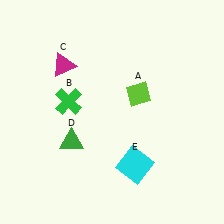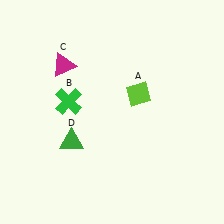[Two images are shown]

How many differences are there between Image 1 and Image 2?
There is 1 difference between the two images.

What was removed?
The cyan square (E) was removed in Image 2.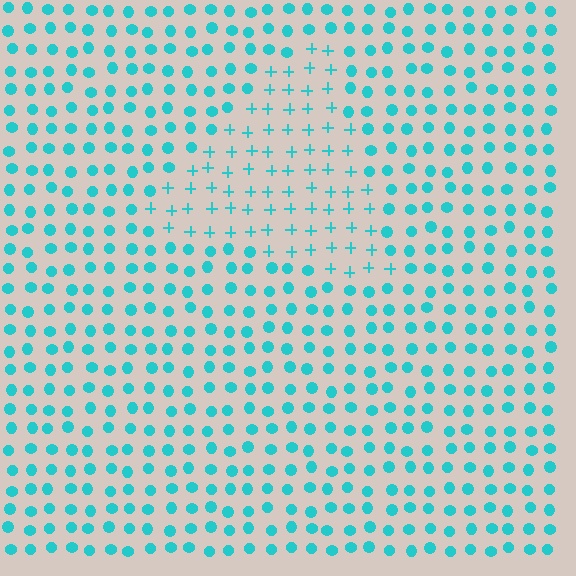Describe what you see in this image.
The image is filled with small cyan elements arranged in a uniform grid. A triangle-shaped region contains plus signs, while the surrounding area contains circles. The boundary is defined purely by the change in element shape.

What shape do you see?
I see a triangle.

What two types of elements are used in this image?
The image uses plus signs inside the triangle region and circles outside it.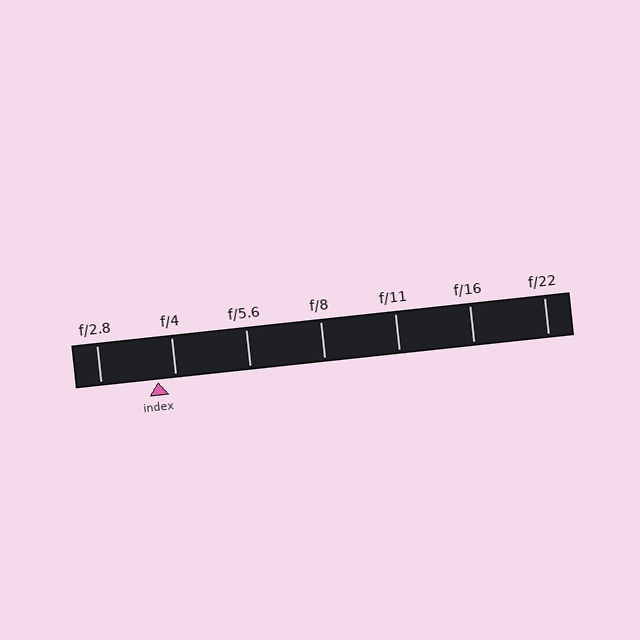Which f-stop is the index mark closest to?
The index mark is closest to f/4.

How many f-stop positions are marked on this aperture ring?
There are 7 f-stop positions marked.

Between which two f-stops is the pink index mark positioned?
The index mark is between f/2.8 and f/4.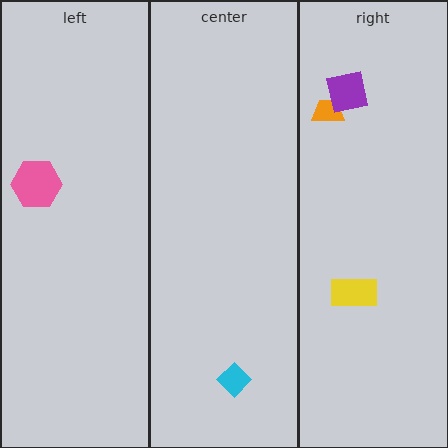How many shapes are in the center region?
1.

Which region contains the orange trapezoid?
The right region.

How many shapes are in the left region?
1.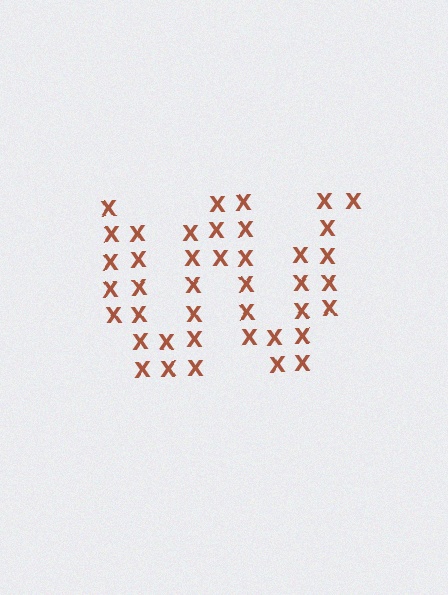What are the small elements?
The small elements are letter X's.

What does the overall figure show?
The overall figure shows the letter W.